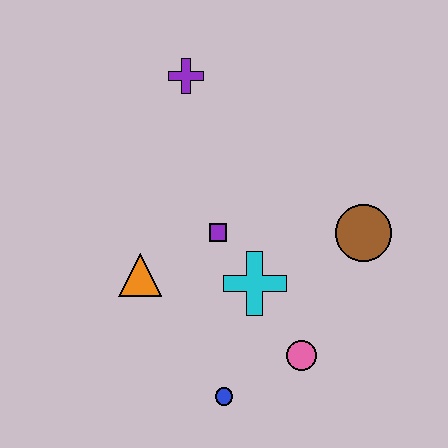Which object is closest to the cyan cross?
The purple square is closest to the cyan cross.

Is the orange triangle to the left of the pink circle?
Yes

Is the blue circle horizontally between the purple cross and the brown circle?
Yes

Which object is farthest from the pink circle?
The purple cross is farthest from the pink circle.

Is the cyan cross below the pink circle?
No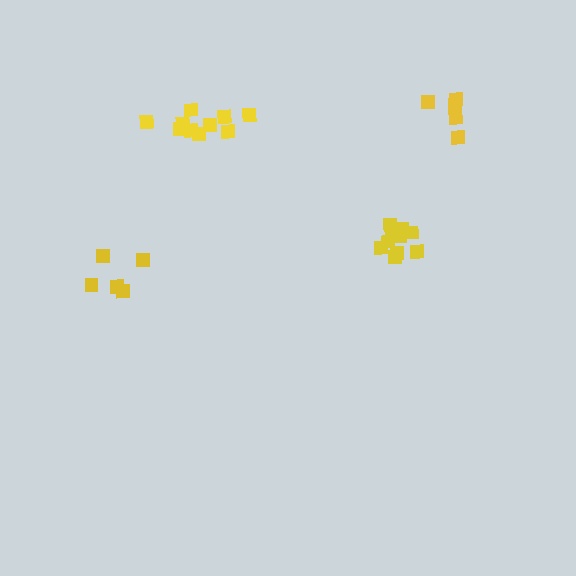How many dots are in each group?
Group 1: 10 dots, Group 2: 5 dots, Group 3: 10 dots, Group 4: 5 dots (30 total).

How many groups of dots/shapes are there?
There are 4 groups.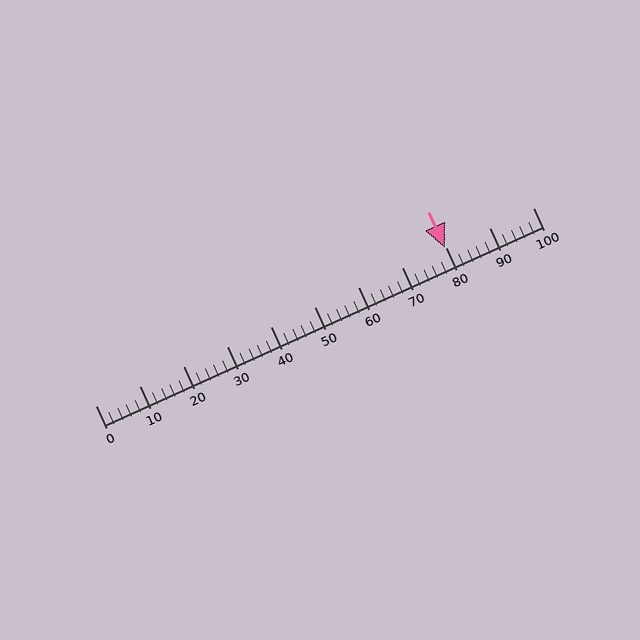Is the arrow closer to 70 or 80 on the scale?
The arrow is closer to 80.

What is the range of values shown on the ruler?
The ruler shows values from 0 to 100.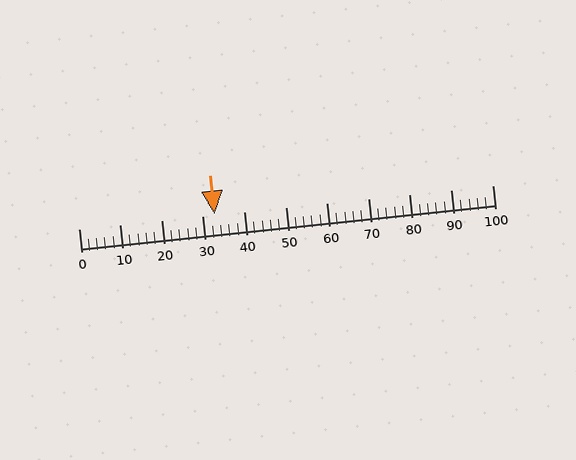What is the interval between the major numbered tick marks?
The major tick marks are spaced 10 units apart.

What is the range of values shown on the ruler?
The ruler shows values from 0 to 100.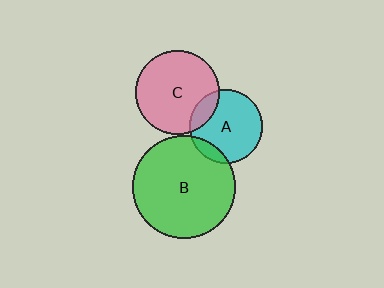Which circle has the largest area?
Circle B (green).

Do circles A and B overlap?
Yes.